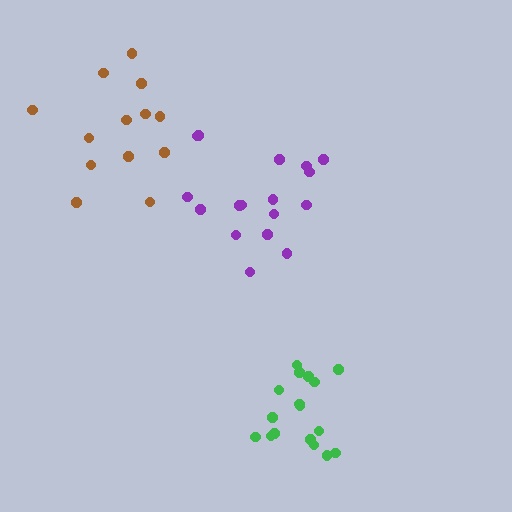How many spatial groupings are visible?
There are 3 spatial groupings.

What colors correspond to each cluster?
The clusters are colored: green, brown, purple.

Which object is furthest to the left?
The brown cluster is leftmost.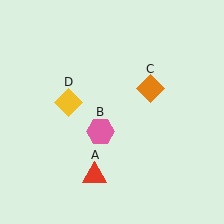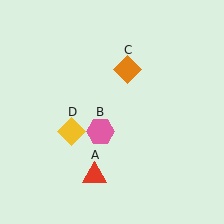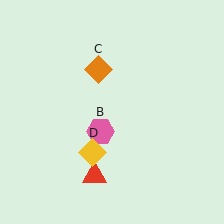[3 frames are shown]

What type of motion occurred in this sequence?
The orange diamond (object C), yellow diamond (object D) rotated counterclockwise around the center of the scene.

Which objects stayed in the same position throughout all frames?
Red triangle (object A) and pink hexagon (object B) remained stationary.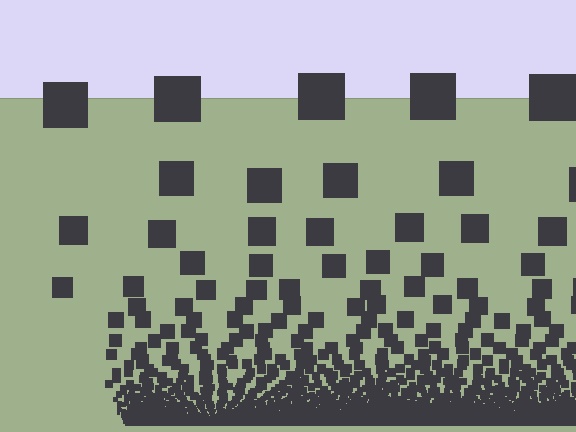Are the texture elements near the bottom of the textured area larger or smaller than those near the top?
Smaller. The gradient is inverted — elements near the bottom are smaller and denser.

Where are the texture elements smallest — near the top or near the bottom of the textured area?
Near the bottom.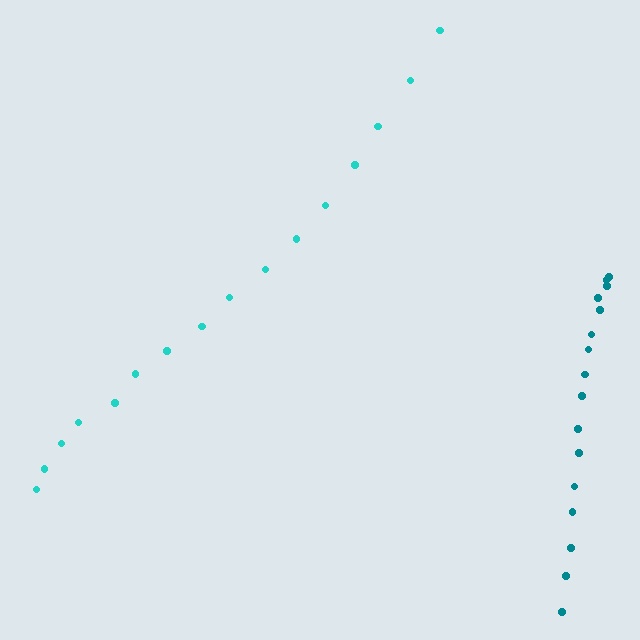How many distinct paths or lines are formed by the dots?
There are 2 distinct paths.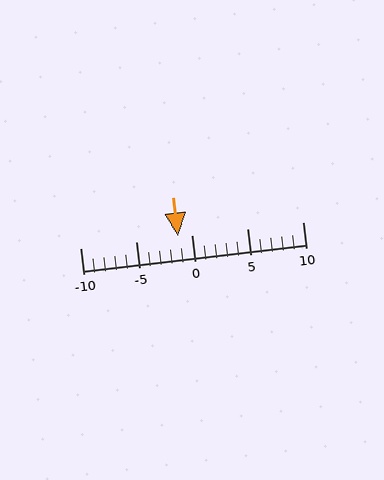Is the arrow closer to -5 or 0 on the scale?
The arrow is closer to 0.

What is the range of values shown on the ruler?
The ruler shows values from -10 to 10.